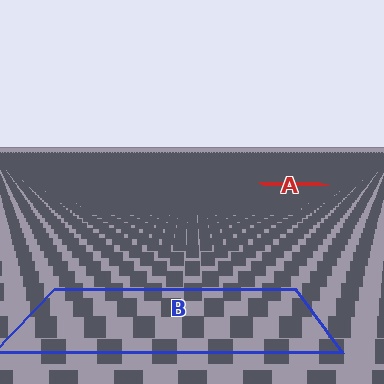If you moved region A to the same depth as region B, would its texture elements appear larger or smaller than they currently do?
They would appear larger. At a closer depth, the same texture elements are projected at a bigger on-screen size.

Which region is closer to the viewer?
Region B is closer. The texture elements there are larger and more spread out.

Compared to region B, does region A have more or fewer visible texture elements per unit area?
Region A has more texture elements per unit area — they are packed more densely because it is farther away.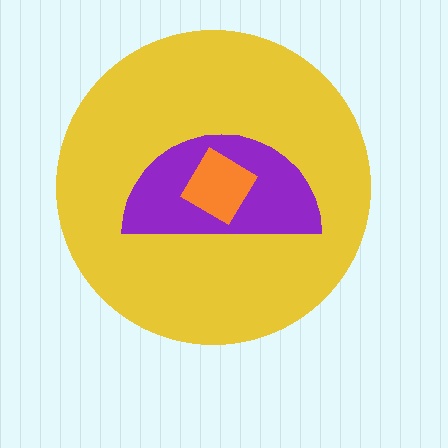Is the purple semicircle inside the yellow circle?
Yes.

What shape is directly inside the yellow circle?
The purple semicircle.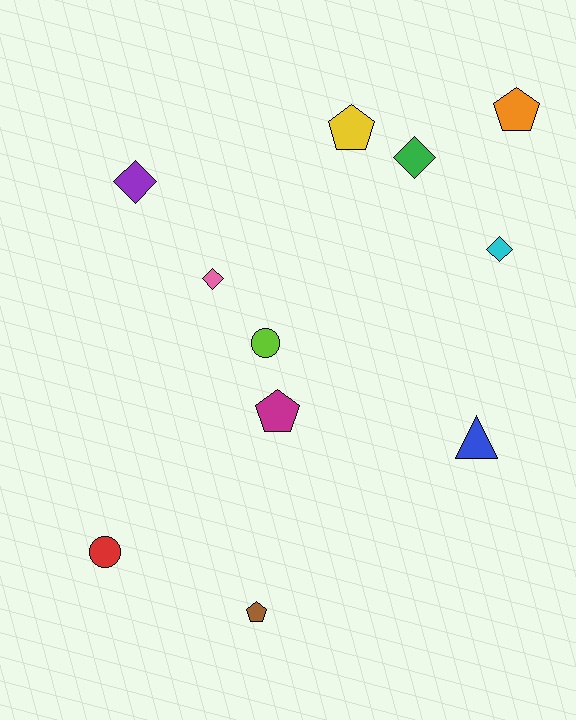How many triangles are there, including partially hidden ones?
There is 1 triangle.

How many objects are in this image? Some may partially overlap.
There are 11 objects.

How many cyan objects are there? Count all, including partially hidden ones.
There is 1 cyan object.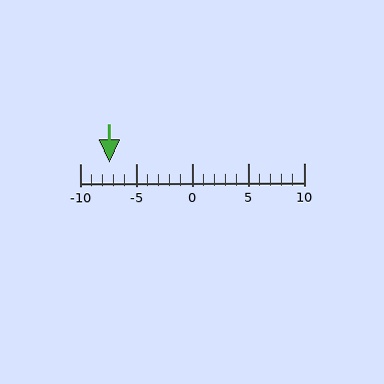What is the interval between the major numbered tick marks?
The major tick marks are spaced 5 units apart.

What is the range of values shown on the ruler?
The ruler shows values from -10 to 10.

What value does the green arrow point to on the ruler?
The green arrow points to approximately -7.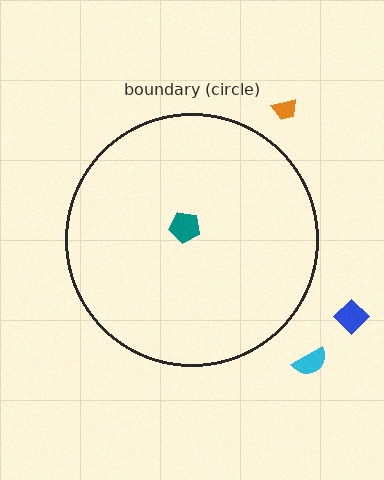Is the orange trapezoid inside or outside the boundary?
Outside.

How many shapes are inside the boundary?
1 inside, 3 outside.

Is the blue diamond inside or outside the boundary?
Outside.